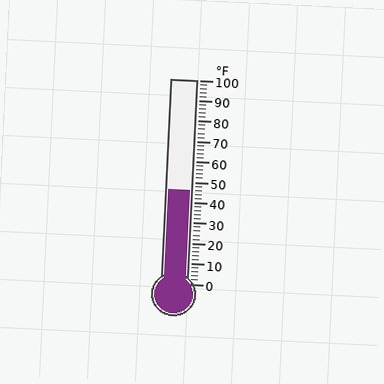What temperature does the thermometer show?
The thermometer shows approximately 46°F.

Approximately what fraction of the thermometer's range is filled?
The thermometer is filled to approximately 45% of its range.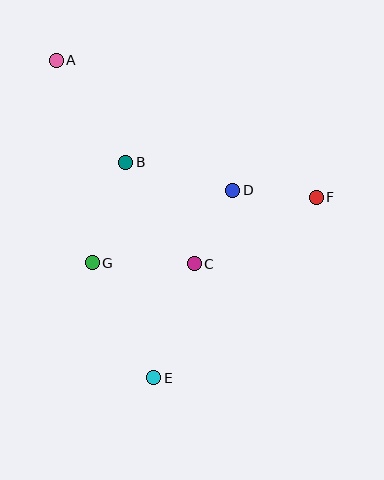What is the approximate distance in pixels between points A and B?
The distance between A and B is approximately 123 pixels.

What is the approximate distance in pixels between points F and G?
The distance between F and G is approximately 233 pixels.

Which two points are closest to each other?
Points C and D are closest to each other.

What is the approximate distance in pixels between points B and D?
The distance between B and D is approximately 110 pixels.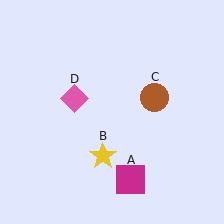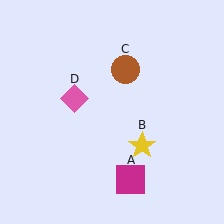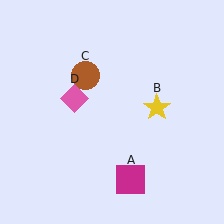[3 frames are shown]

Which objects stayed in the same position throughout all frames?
Magenta square (object A) and pink diamond (object D) remained stationary.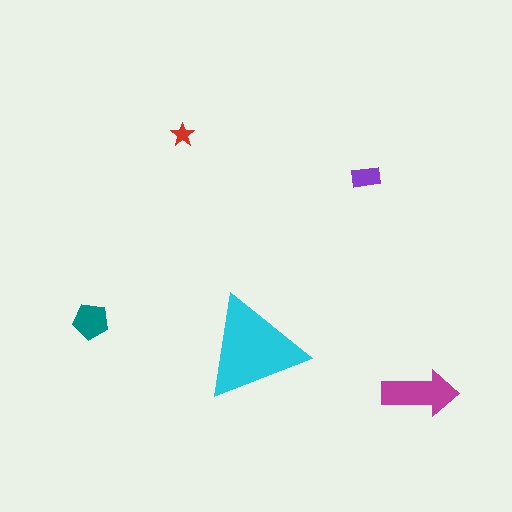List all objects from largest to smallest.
The cyan triangle, the magenta arrow, the teal pentagon, the purple rectangle, the red star.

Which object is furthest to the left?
The teal pentagon is leftmost.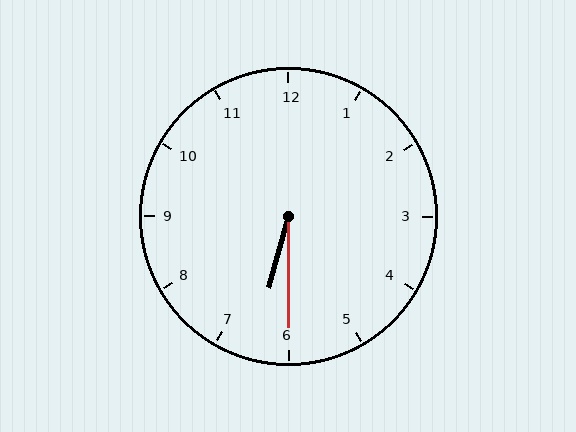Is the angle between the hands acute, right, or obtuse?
It is acute.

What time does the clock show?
6:30.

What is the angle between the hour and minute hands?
Approximately 15 degrees.